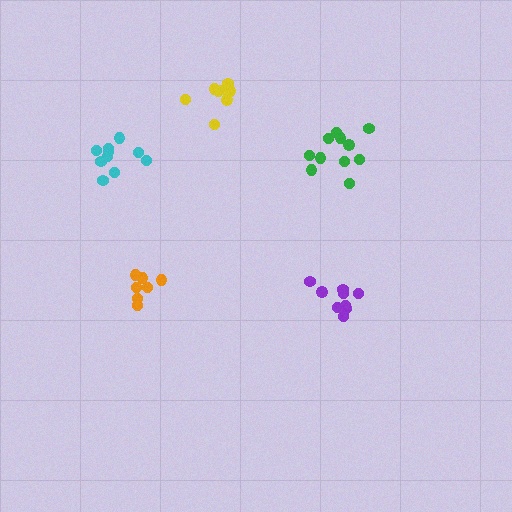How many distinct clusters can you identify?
There are 5 distinct clusters.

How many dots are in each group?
Group 1: 11 dots, Group 2: 7 dots, Group 3: 10 dots, Group 4: 9 dots, Group 5: 8 dots (45 total).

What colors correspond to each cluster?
The clusters are colored: green, orange, cyan, purple, yellow.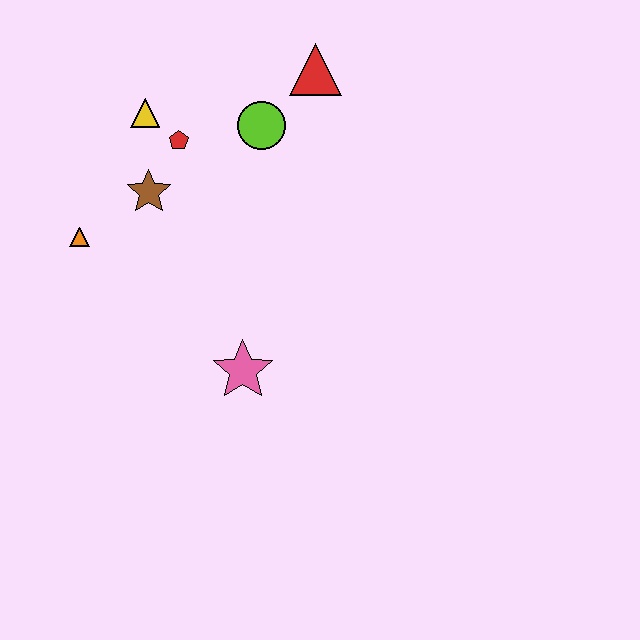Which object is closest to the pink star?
The brown star is closest to the pink star.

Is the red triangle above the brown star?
Yes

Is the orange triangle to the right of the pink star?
No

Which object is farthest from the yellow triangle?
The pink star is farthest from the yellow triangle.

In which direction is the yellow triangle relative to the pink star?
The yellow triangle is above the pink star.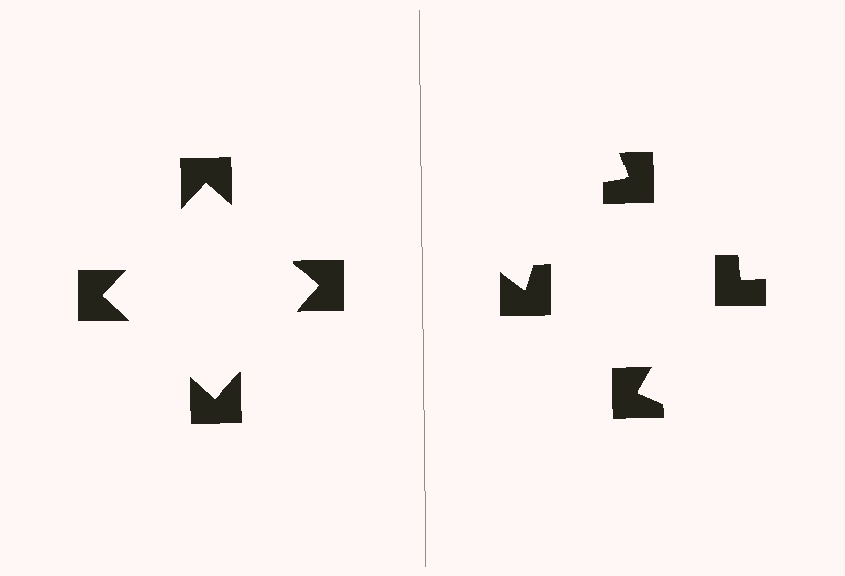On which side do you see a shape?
An illusory square appears on the left side. On the right side the wedge cuts are rotated, so no coherent shape forms.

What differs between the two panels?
The notched squares are positioned identically on both sides; only the wedge orientations differ. On the left they align to a square; on the right they are misaligned.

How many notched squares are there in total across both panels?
8 — 4 on each side.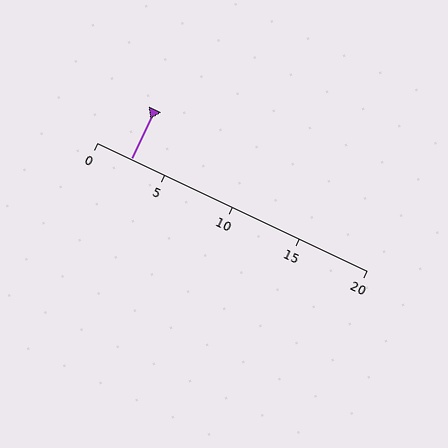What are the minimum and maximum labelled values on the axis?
The axis runs from 0 to 20.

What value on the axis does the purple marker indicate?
The marker indicates approximately 2.5.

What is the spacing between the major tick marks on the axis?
The major ticks are spaced 5 apart.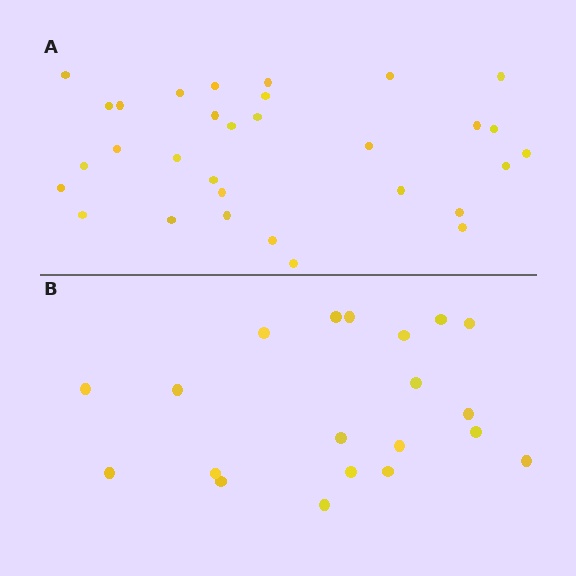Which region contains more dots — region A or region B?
Region A (the top region) has more dots.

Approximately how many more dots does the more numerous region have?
Region A has roughly 12 or so more dots than region B.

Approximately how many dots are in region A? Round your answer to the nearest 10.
About 30 dots. (The exact count is 31, which rounds to 30.)